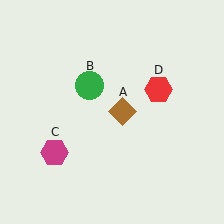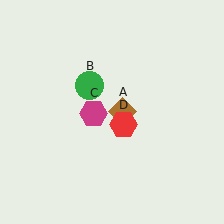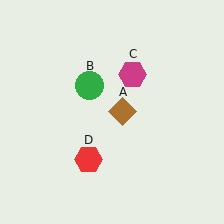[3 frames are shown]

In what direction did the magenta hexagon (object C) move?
The magenta hexagon (object C) moved up and to the right.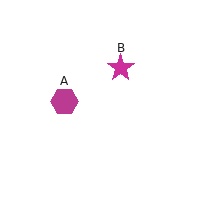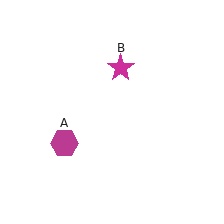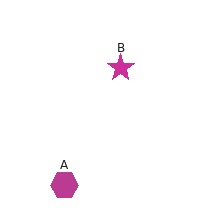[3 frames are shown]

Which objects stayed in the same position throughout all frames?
Magenta star (object B) remained stationary.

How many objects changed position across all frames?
1 object changed position: magenta hexagon (object A).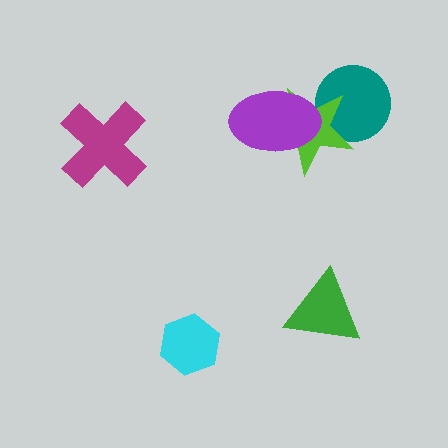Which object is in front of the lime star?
The purple ellipse is in front of the lime star.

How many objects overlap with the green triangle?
0 objects overlap with the green triangle.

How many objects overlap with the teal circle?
1 object overlaps with the teal circle.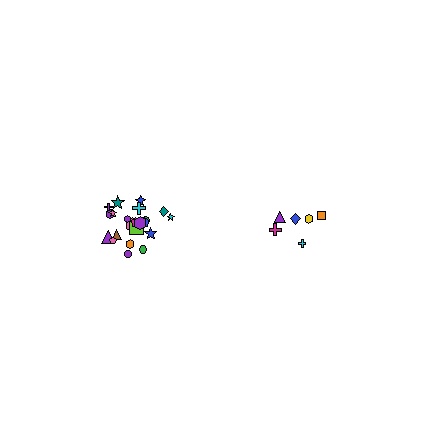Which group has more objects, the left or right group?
The left group.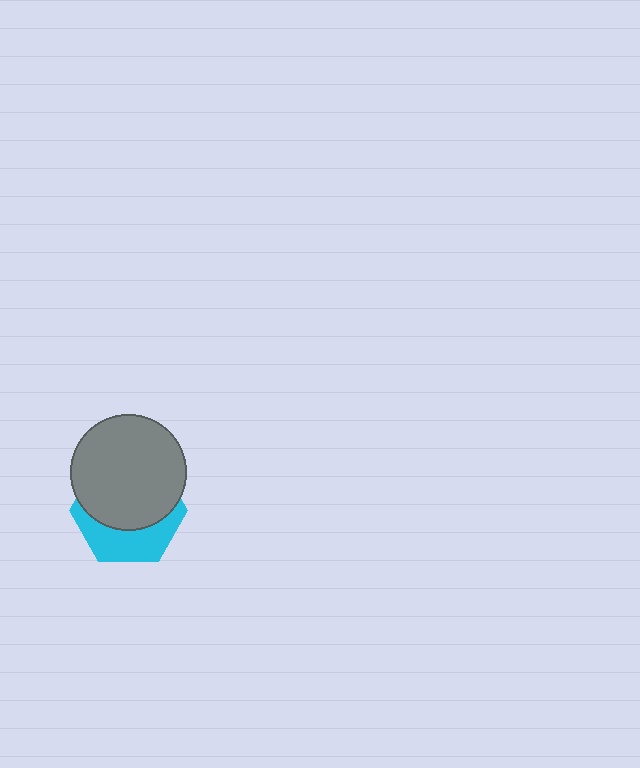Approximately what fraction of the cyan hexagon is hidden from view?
Roughly 62% of the cyan hexagon is hidden behind the gray circle.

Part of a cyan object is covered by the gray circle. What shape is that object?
It is a hexagon.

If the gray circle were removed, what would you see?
You would see the complete cyan hexagon.